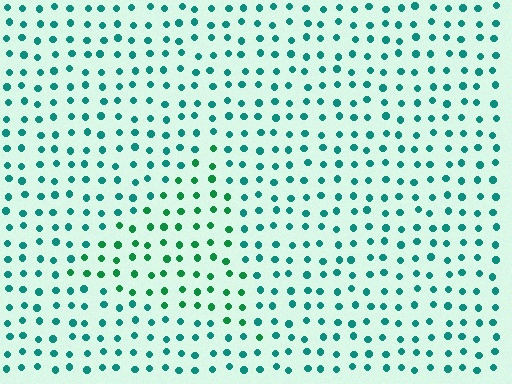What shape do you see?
I see a triangle.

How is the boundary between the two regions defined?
The boundary is defined purely by a slight shift in hue (about 30 degrees). Spacing, size, and orientation are identical on both sides.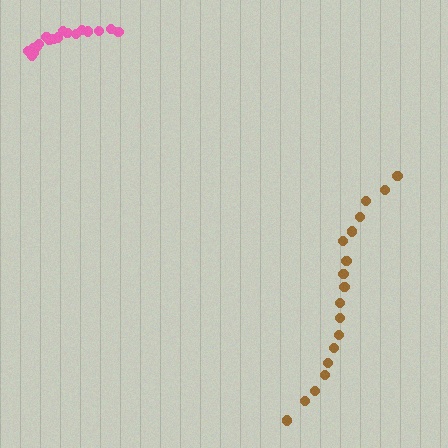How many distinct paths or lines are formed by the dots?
There are 2 distinct paths.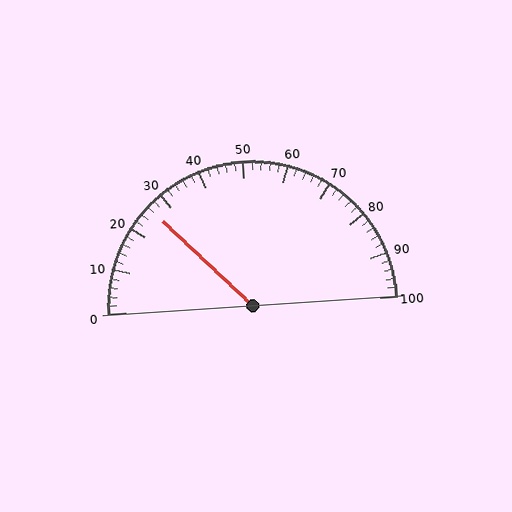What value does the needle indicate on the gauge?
The needle indicates approximately 26.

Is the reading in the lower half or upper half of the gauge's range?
The reading is in the lower half of the range (0 to 100).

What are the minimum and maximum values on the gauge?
The gauge ranges from 0 to 100.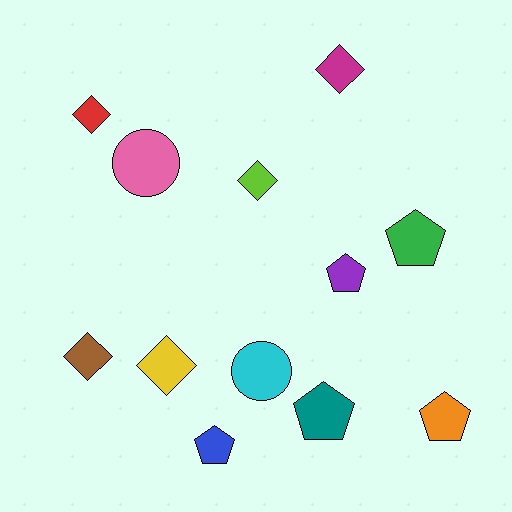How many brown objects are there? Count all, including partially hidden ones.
There is 1 brown object.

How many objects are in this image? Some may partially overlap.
There are 12 objects.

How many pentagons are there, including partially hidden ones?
There are 5 pentagons.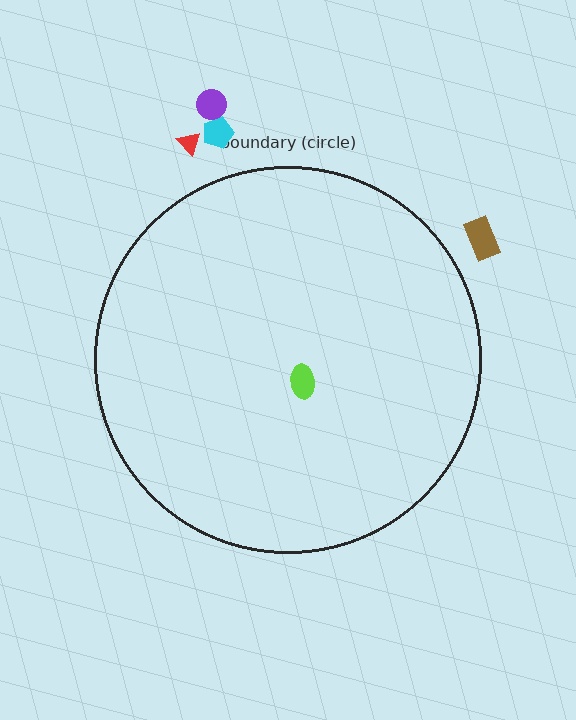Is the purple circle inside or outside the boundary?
Outside.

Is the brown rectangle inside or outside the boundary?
Outside.